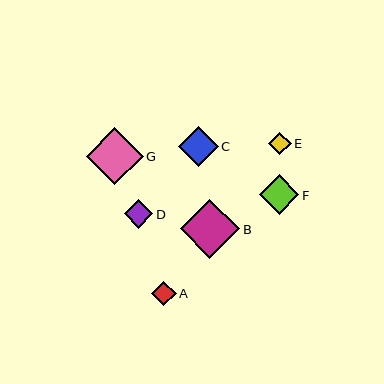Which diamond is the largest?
Diamond B is the largest with a size of approximately 59 pixels.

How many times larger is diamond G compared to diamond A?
Diamond G is approximately 2.3 times the size of diamond A.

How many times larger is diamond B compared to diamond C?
Diamond B is approximately 1.5 times the size of diamond C.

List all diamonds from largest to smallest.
From largest to smallest: B, G, C, F, D, A, E.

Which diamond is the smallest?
Diamond E is the smallest with a size of approximately 23 pixels.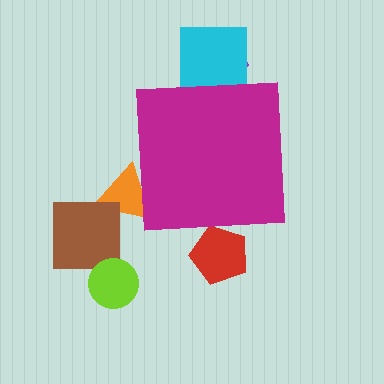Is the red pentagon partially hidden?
Yes, the red pentagon is partially hidden behind the magenta square.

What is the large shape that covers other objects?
A magenta square.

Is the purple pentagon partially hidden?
Yes, the purple pentagon is partially hidden behind the magenta square.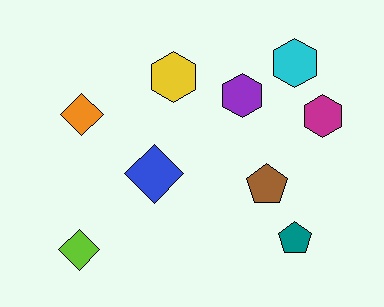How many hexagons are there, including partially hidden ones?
There are 4 hexagons.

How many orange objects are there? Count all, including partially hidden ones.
There is 1 orange object.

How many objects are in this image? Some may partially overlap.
There are 9 objects.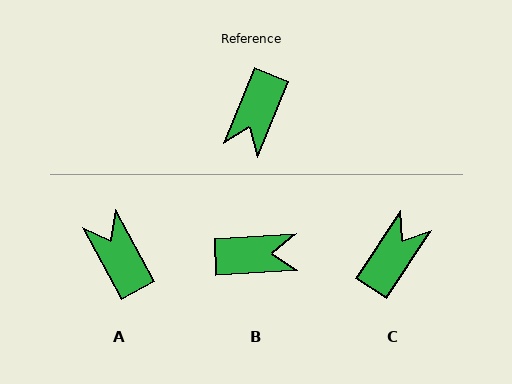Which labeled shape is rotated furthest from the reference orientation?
C, about 168 degrees away.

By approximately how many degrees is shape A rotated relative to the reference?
Approximately 130 degrees clockwise.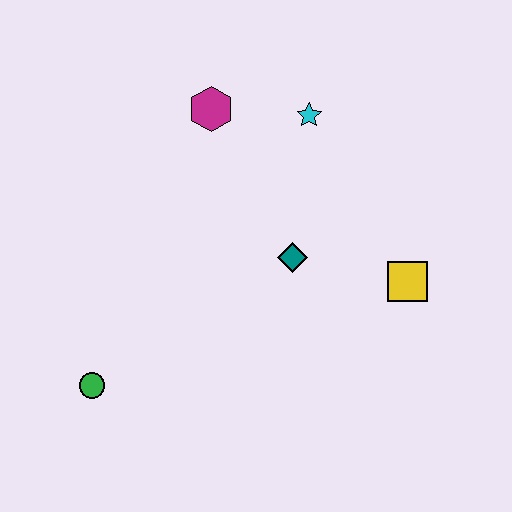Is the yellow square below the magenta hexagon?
Yes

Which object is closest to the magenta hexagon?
The cyan star is closest to the magenta hexagon.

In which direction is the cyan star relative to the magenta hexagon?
The cyan star is to the right of the magenta hexagon.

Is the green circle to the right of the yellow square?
No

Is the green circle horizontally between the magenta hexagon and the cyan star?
No